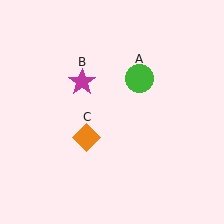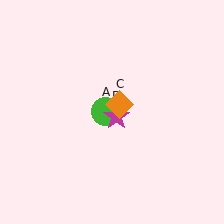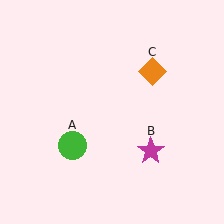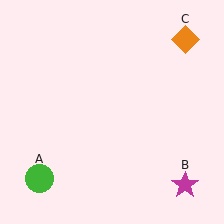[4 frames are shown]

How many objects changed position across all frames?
3 objects changed position: green circle (object A), magenta star (object B), orange diamond (object C).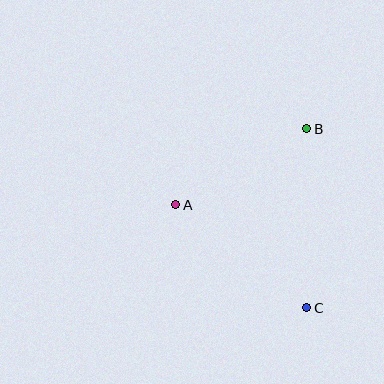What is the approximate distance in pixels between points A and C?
The distance between A and C is approximately 167 pixels.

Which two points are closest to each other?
Points A and B are closest to each other.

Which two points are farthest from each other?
Points B and C are farthest from each other.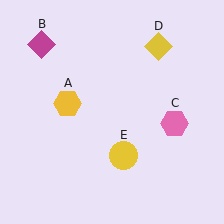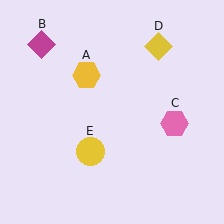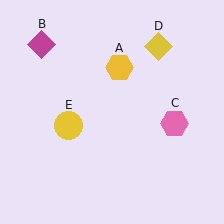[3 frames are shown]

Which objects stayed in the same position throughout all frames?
Magenta diamond (object B) and pink hexagon (object C) and yellow diamond (object D) remained stationary.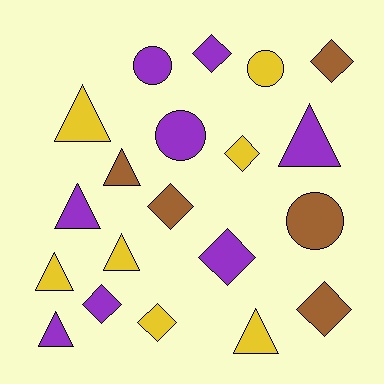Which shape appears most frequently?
Triangle, with 8 objects.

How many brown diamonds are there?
There are 3 brown diamonds.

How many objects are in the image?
There are 20 objects.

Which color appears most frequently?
Purple, with 8 objects.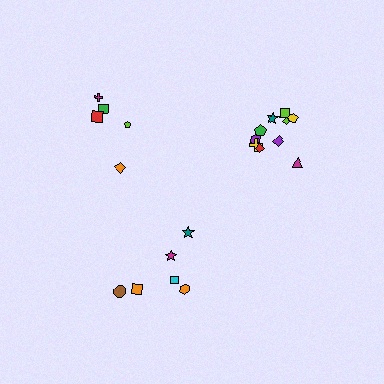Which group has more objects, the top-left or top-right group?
The top-right group.